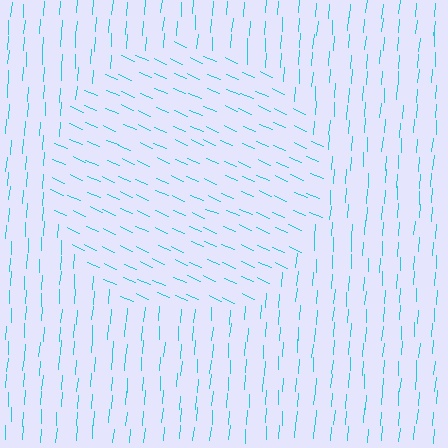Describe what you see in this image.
The image is filled with small cyan line segments. A circle region in the image has lines oriented differently from the surrounding lines, creating a visible texture boundary.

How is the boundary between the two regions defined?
The boundary is defined purely by a change in line orientation (approximately 70 degrees difference). All lines are the same color and thickness.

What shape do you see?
I see a circle.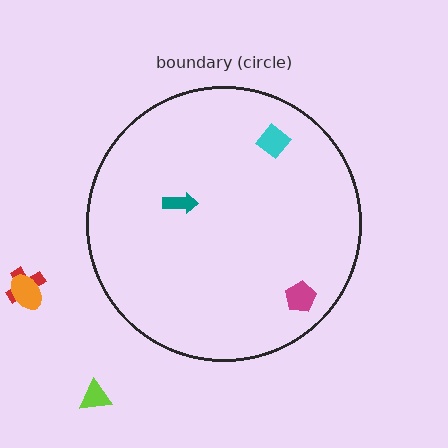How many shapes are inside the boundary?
3 inside, 3 outside.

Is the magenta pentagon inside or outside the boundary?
Inside.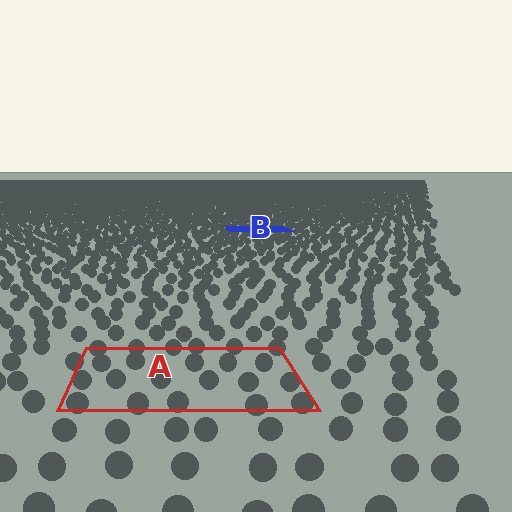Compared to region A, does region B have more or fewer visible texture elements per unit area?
Region B has more texture elements per unit area — they are packed more densely because it is farther away.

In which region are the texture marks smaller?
The texture marks are smaller in region B, because it is farther away.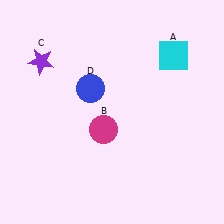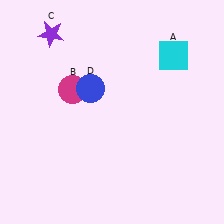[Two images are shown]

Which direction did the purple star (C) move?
The purple star (C) moved up.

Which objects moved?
The objects that moved are: the magenta circle (B), the purple star (C).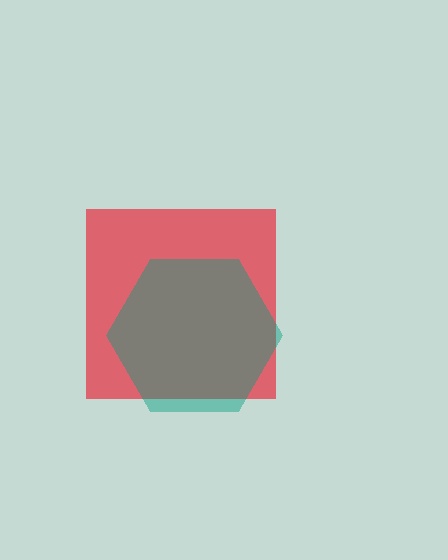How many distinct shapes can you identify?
There are 2 distinct shapes: a red square, a teal hexagon.